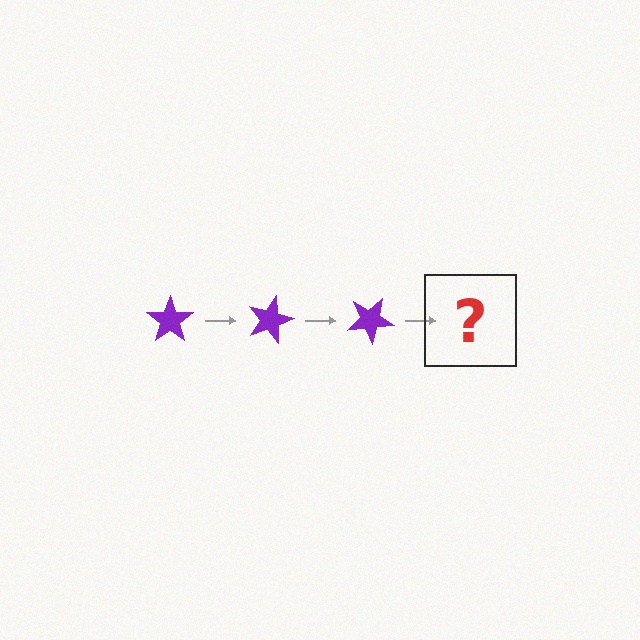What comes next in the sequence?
The next element should be a purple star rotated 45 degrees.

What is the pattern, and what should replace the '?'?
The pattern is that the star rotates 15 degrees each step. The '?' should be a purple star rotated 45 degrees.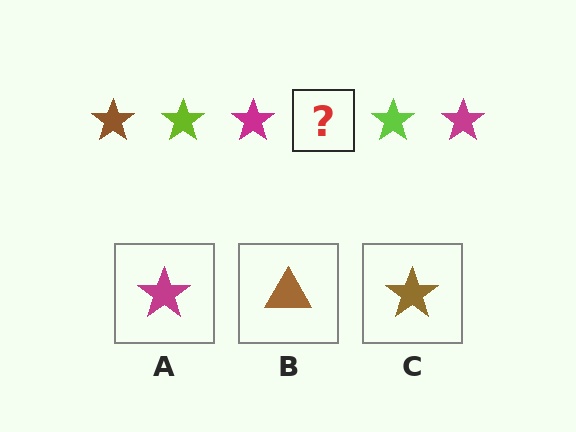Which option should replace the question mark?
Option C.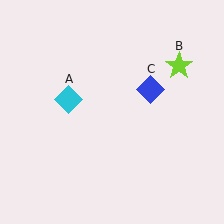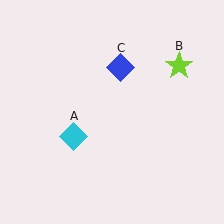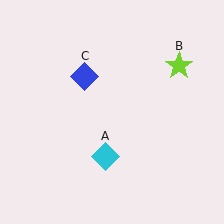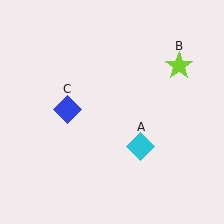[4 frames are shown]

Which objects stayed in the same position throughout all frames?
Lime star (object B) remained stationary.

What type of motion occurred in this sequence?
The cyan diamond (object A), blue diamond (object C) rotated counterclockwise around the center of the scene.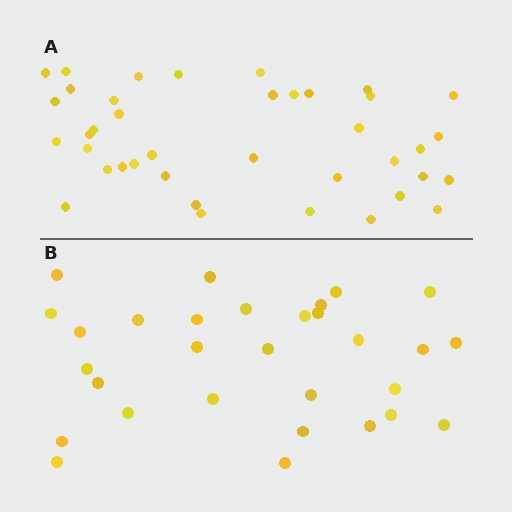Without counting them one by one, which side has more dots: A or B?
Region A (the top region) has more dots.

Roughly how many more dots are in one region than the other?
Region A has roughly 8 or so more dots than region B.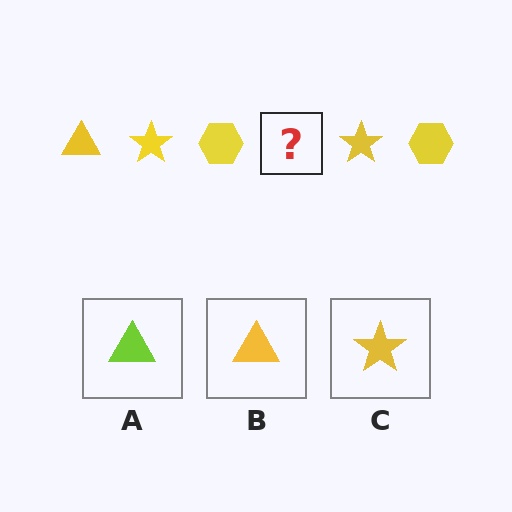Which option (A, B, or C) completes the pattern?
B.